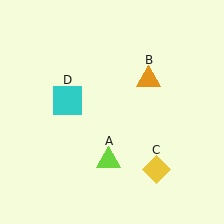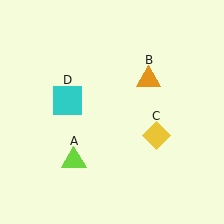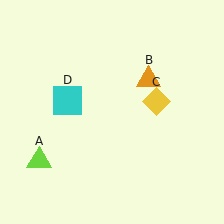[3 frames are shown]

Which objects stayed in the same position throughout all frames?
Orange triangle (object B) and cyan square (object D) remained stationary.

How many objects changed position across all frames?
2 objects changed position: lime triangle (object A), yellow diamond (object C).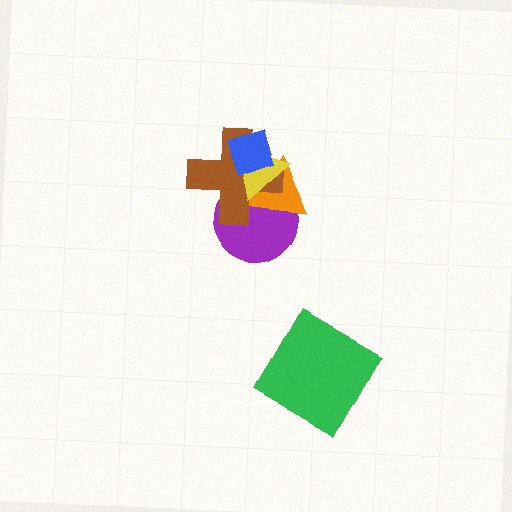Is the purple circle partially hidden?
Yes, it is partially covered by another shape.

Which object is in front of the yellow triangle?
The blue diamond is in front of the yellow triangle.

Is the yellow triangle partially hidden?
Yes, it is partially covered by another shape.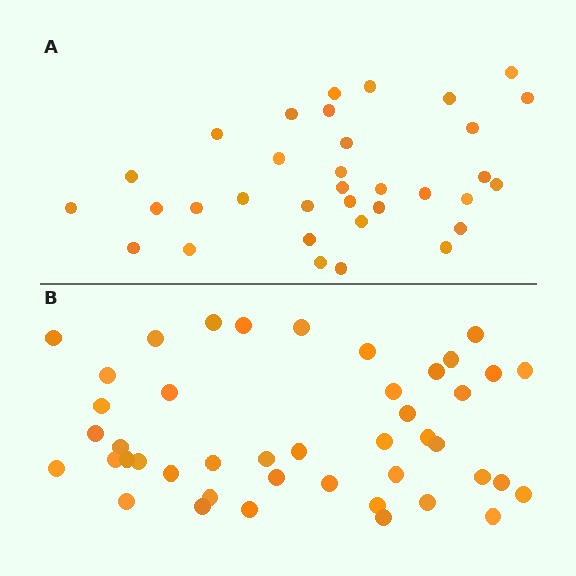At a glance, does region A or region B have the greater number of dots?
Region B (the bottom region) has more dots.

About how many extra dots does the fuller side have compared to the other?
Region B has roughly 10 or so more dots than region A.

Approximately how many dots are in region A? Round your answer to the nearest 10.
About 30 dots. (The exact count is 34, which rounds to 30.)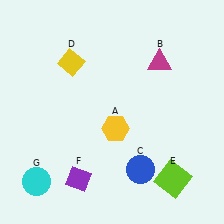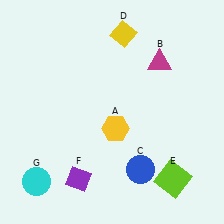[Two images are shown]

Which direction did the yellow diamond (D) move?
The yellow diamond (D) moved right.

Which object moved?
The yellow diamond (D) moved right.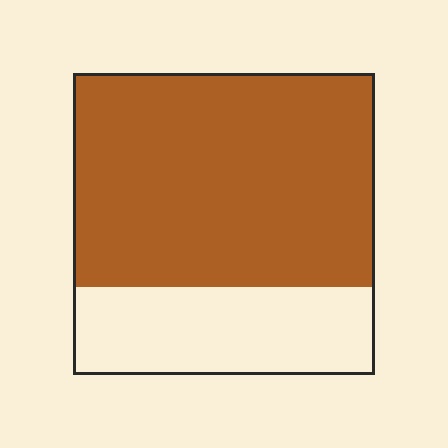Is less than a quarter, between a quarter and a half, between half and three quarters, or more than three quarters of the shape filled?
Between half and three quarters.